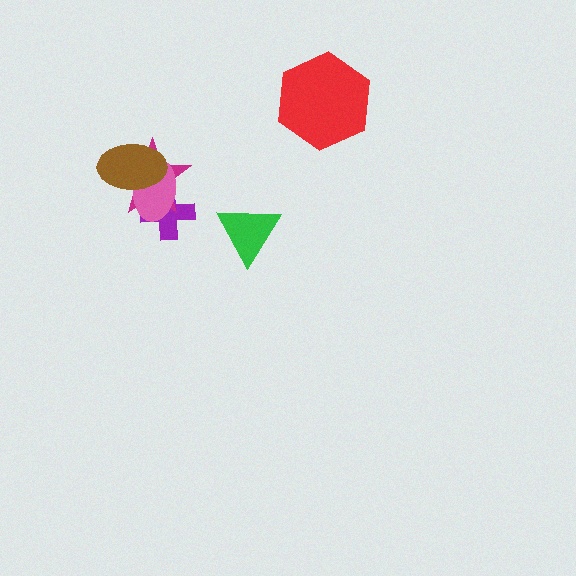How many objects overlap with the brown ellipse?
2 objects overlap with the brown ellipse.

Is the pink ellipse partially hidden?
Yes, it is partially covered by another shape.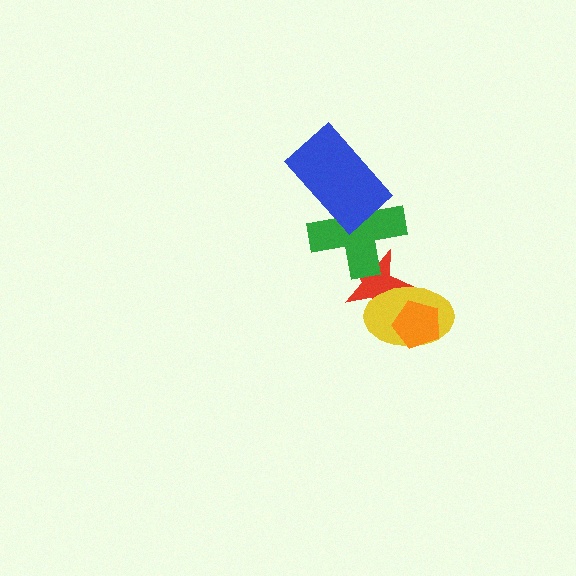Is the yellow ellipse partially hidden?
Yes, it is partially covered by another shape.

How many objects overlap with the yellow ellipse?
2 objects overlap with the yellow ellipse.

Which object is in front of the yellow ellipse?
The orange pentagon is in front of the yellow ellipse.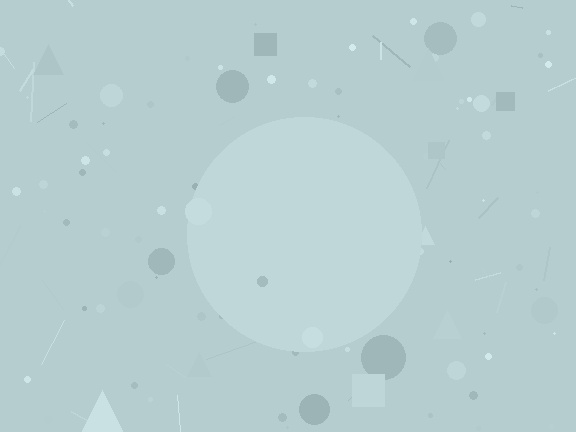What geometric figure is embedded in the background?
A circle is embedded in the background.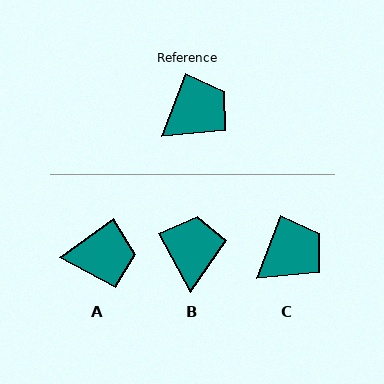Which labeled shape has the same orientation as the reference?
C.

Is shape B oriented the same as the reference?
No, it is off by about 49 degrees.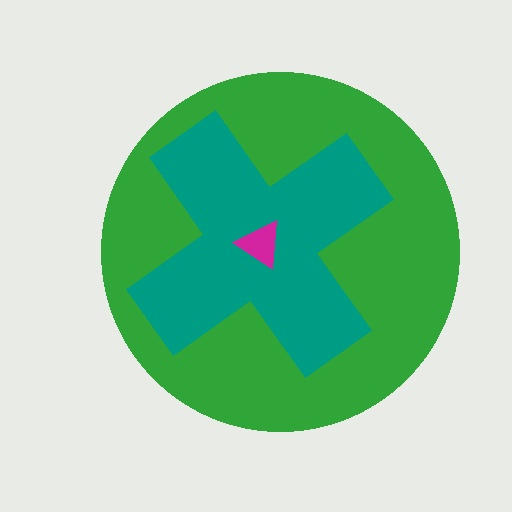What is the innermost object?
The magenta triangle.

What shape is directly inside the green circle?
The teal cross.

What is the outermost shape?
The green circle.